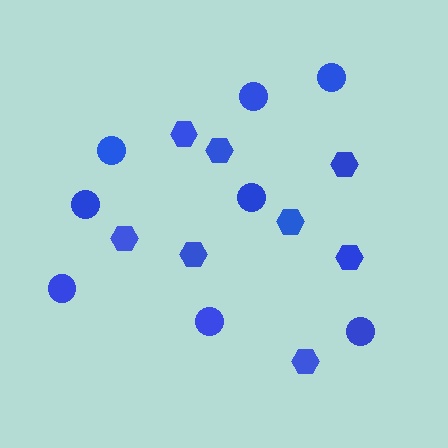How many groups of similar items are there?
There are 2 groups: one group of hexagons (8) and one group of circles (8).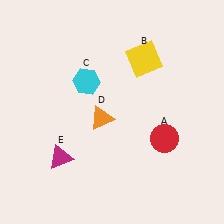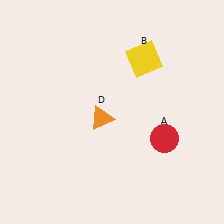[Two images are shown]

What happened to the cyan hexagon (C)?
The cyan hexagon (C) was removed in Image 2. It was in the top-left area of Image 1.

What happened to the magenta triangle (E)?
The magenta triangle (E) was removed in Image 2. It was in the bottom-left area of Image 1.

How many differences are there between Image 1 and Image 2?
There are 2 differences between the two images.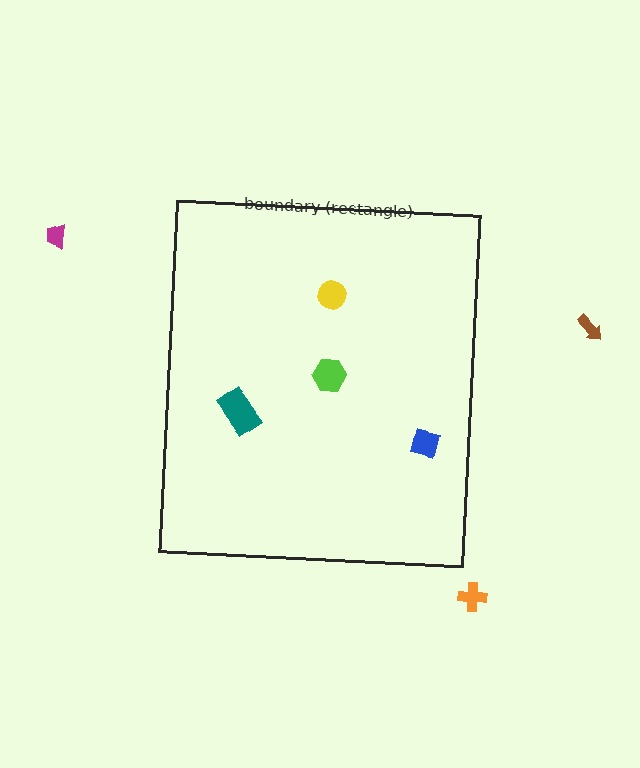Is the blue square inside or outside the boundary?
Inside.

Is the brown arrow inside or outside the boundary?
Outside.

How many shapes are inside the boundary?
4 inside, 3 outside.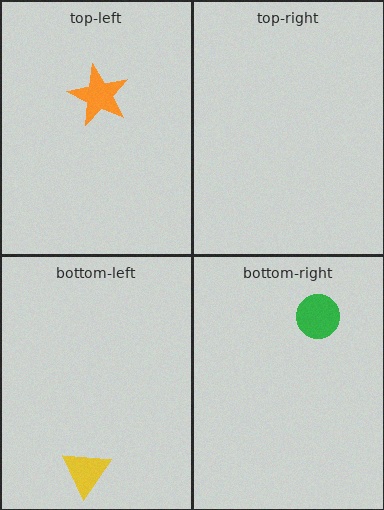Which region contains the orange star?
The top-left region.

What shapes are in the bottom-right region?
The green circle.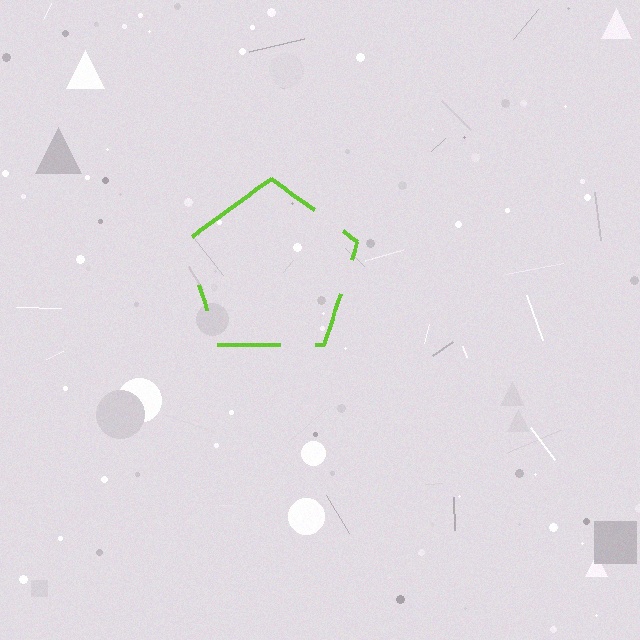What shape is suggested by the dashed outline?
The dashed outline suggests a pentagon.